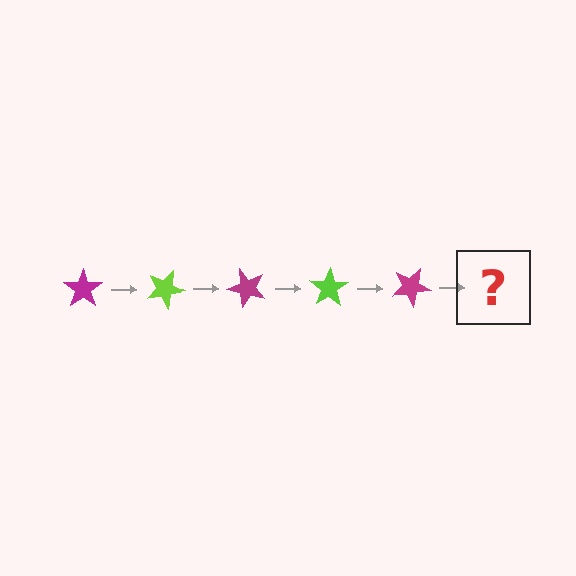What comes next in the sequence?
The next element should be a lime star, rotated 125 degrees from the start.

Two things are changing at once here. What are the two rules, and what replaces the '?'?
The two rules are that it rotates 25 degrees each step and the color cycles through magenta and lime. The '?' should be a lime star, rotated 125 degrees from the start.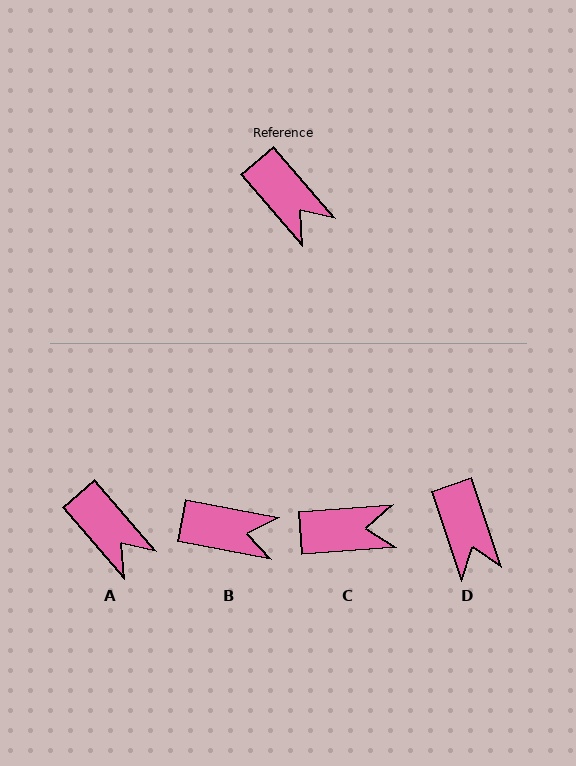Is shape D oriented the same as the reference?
No, it is off by about 22 degrees.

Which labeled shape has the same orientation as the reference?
A.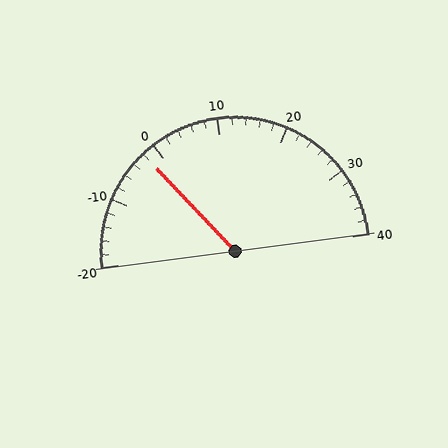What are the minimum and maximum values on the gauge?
The gauge ranges from -20 to 40.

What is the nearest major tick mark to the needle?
The nearest major tick mark is 0.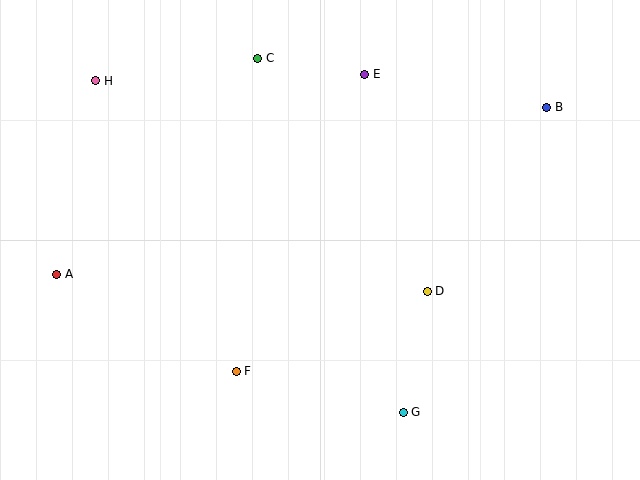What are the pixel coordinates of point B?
Point B is at (547, 107).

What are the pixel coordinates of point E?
Point E is at (365, 74).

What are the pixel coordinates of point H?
Point H is at (96, 81).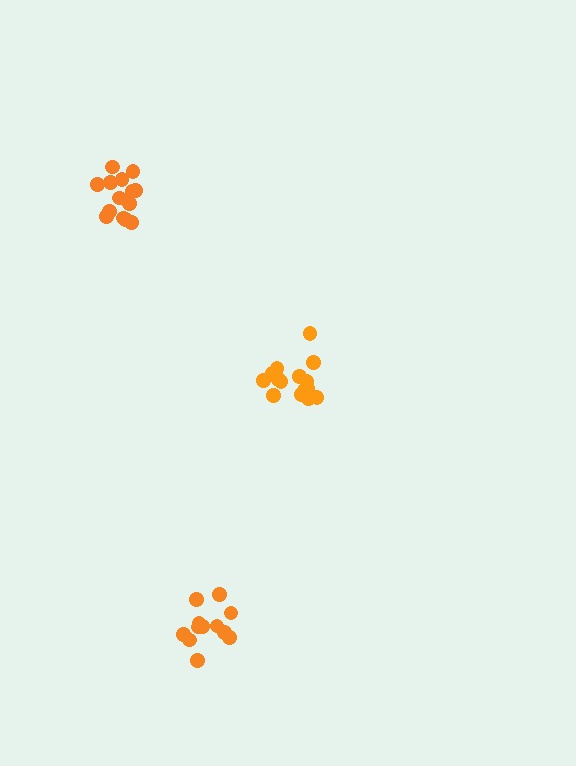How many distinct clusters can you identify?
There are 3 distinct clusters.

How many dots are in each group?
Group 1: 15 dots, Group 2: 14 dots, Group 3: 12 dots (41 total).